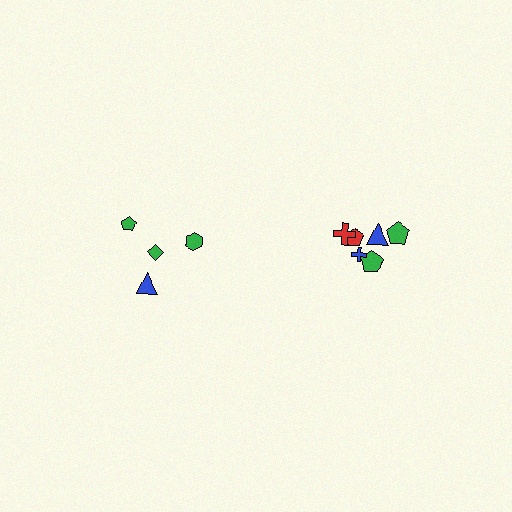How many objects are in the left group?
There are 4 objects.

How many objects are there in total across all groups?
There are 10 objects.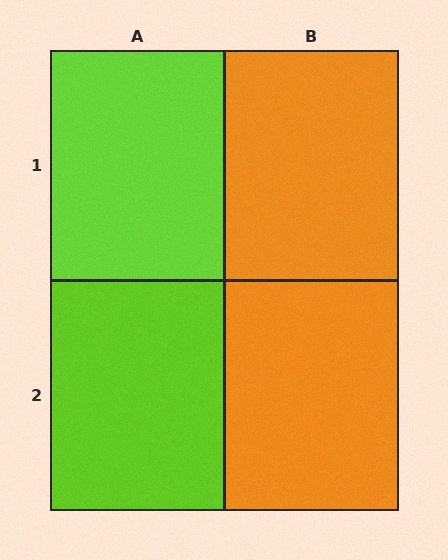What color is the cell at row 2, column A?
Lime.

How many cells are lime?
2 cells are lime.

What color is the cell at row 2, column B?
Orange.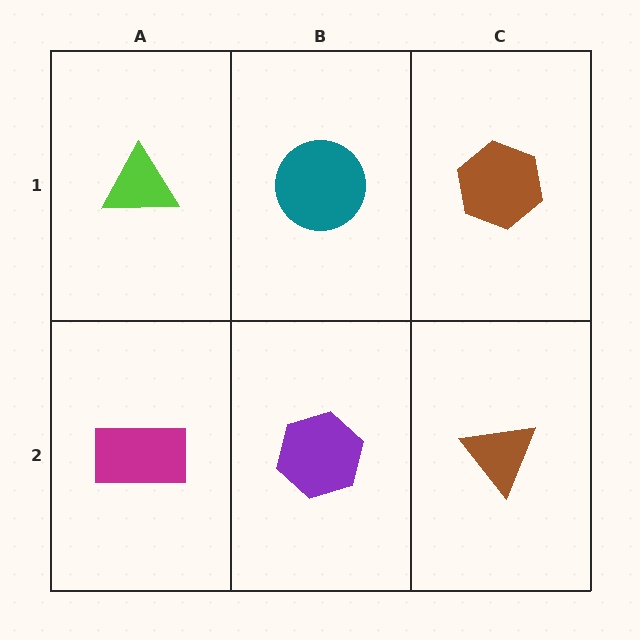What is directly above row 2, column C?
A brown hexagon.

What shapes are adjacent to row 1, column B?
A purple hexagon (row 2, column B), a lime triangle (row 1, column A), a brown hexagon (row 1, column C).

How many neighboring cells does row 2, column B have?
3.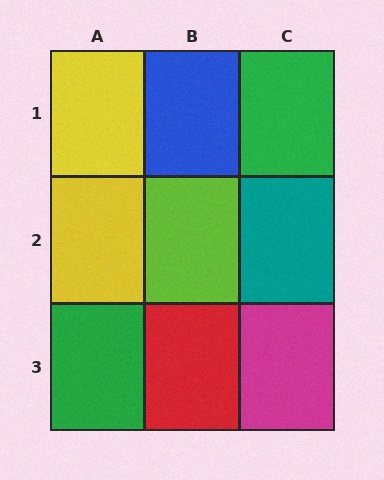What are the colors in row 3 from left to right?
Green, red, magenta.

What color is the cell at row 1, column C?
Green.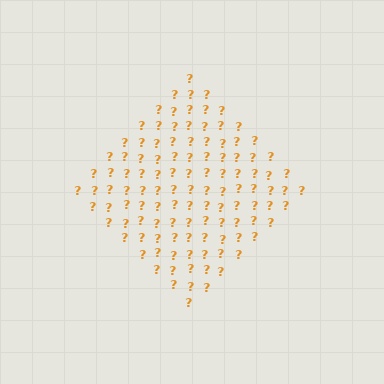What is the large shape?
The large shape is a diamond.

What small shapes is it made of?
It is made of small question marks.